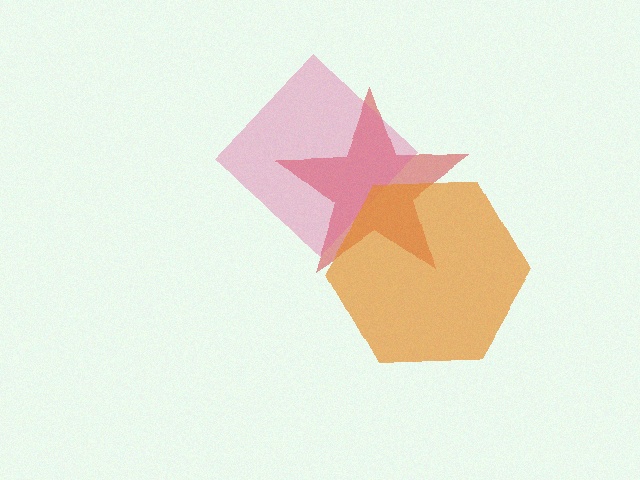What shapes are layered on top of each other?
The layered shapes are: a red star, a pink diamond, an orange hexagon.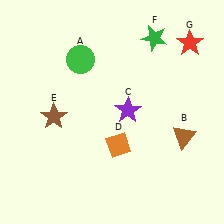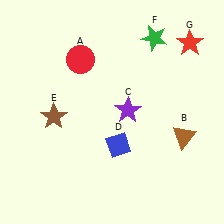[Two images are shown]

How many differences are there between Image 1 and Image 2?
There are 2 differences between the two images.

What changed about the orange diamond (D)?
In Image 1, D is orange. In Image 2, it changed to blue.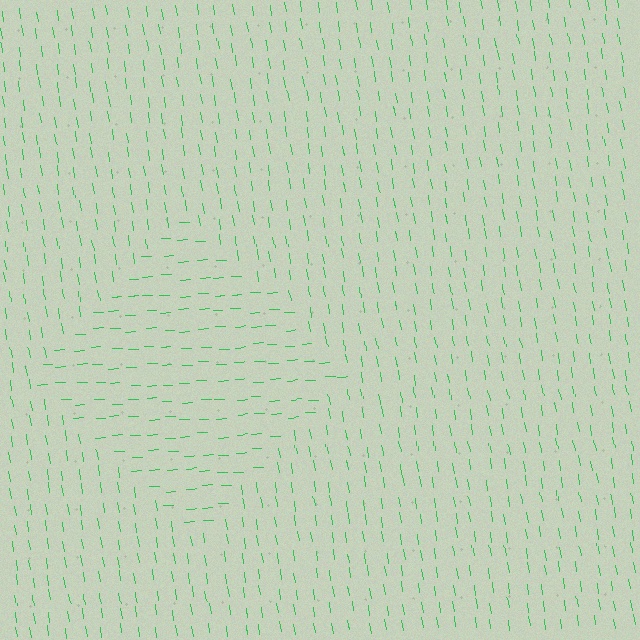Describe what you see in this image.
The image is filled with small green line segments. A diamond region in the image has lines oriented differently from the surrounding lines, creating a visible texture boundary.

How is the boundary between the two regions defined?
The boundary is defined purely by a change in line orientation (approximately 84 degrees difference). All lines are the same color and thickness.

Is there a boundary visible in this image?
Yes, there is a texture boundary formed by a change in line orientation.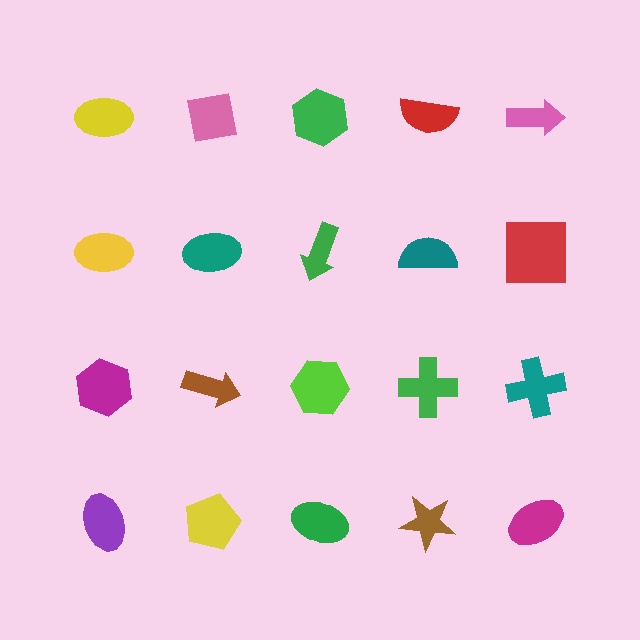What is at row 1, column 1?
A yellow ellipse.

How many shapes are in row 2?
5 shapes.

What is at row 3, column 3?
A lime hexagon.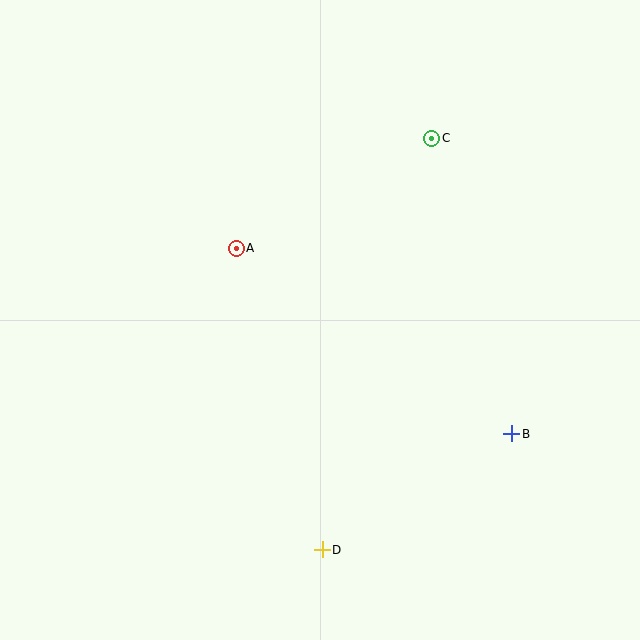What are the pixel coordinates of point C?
Point C is at (432, 138).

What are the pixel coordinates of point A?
Point A is at (236, 248).